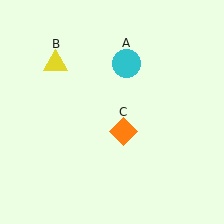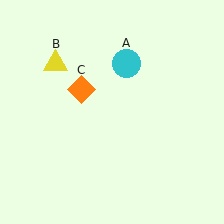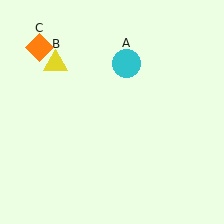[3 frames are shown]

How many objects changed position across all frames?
1 object changed position: orange diamond (object C).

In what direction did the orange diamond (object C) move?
The orange diamond (object C) moved up and to the left.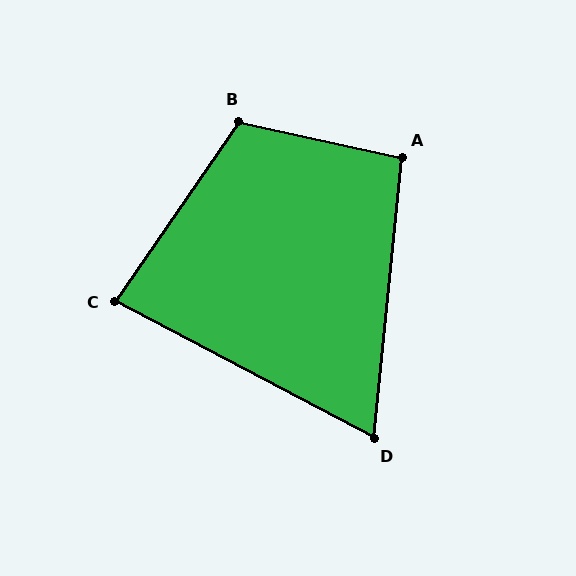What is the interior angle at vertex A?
Approximately 97 degrees (obtuse).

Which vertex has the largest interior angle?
B, at approximately 112 degrees.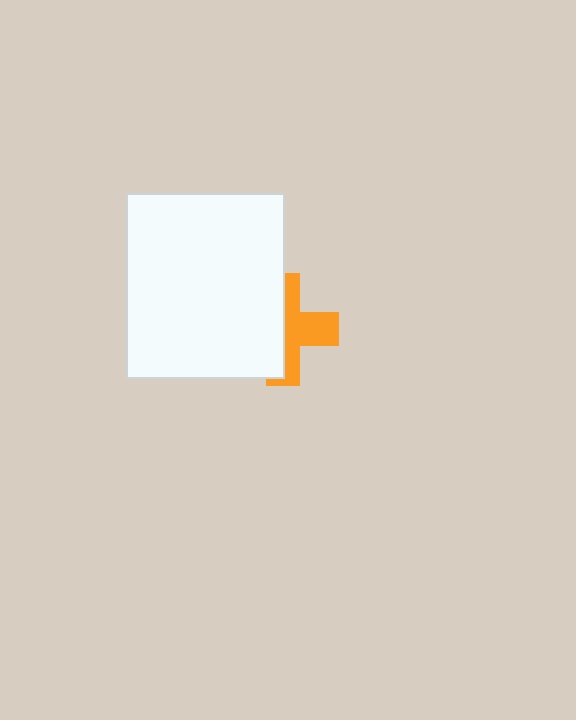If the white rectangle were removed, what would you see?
You would see the complete orange cross.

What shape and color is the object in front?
The object in front is a white rectangle.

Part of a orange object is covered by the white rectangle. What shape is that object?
It is a cross.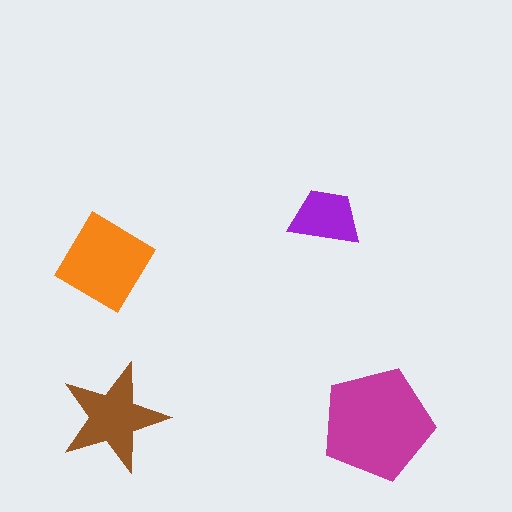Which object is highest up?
The purple trapezoid is topmost.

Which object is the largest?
The magenta pentagon.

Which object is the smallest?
The purple trapezoid.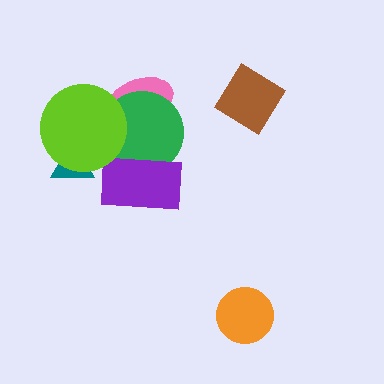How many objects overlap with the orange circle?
0 objects overlap with the orange circle.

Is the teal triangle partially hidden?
Yes, it is partially covered by another shape.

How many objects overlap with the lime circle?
3 objects overlap with the lime circle.